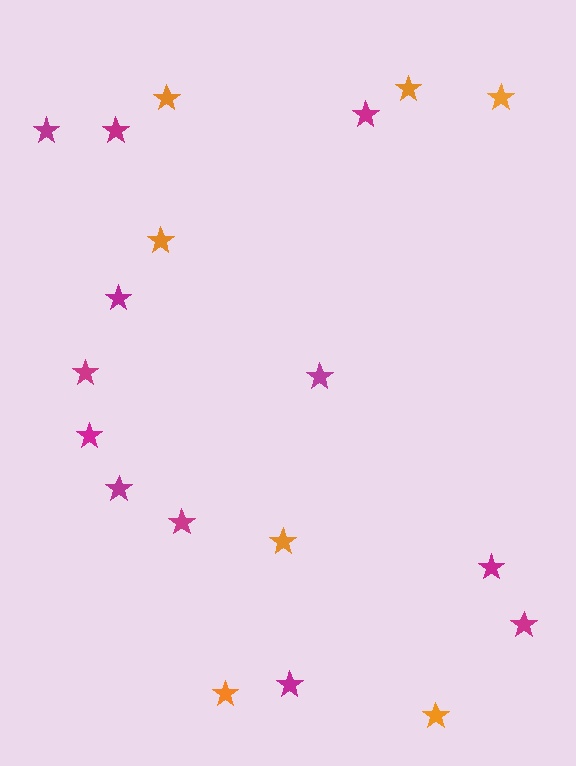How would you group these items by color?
There are 2 groups: one group of magenta stars (12) and one group of orange stars (7).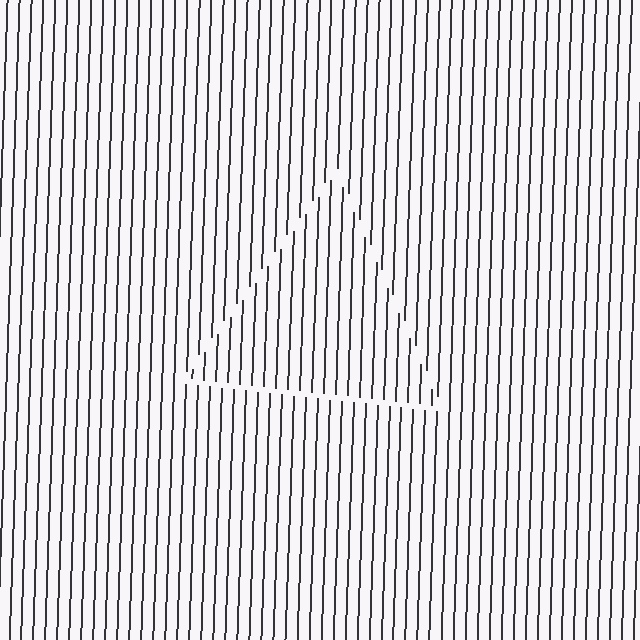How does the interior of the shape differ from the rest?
The interior of the shape contains the same grating, shifted by half a period — the contour is defined by the phase discontinuity where line-ends from the inner and outer gratings abut.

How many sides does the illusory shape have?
3 sides — the line-ends trace a triangle.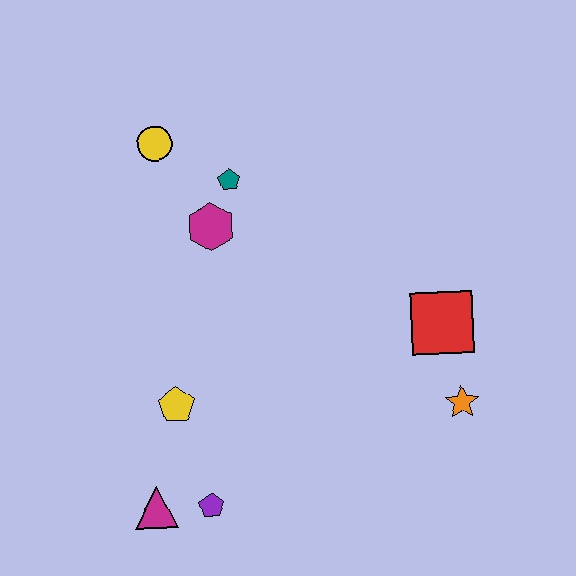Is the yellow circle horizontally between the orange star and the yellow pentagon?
No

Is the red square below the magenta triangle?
No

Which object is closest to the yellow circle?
The teal pentagon is closest to the yellow circle.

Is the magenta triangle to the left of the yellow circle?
Yes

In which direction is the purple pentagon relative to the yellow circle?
The purple pentagon is below the yellow circle.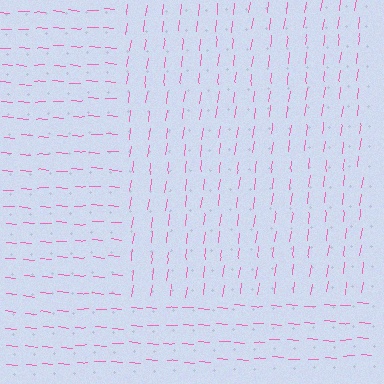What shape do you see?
I see a rectangle.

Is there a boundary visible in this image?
Yes, there is a texture boundary formed by a change in line orientation.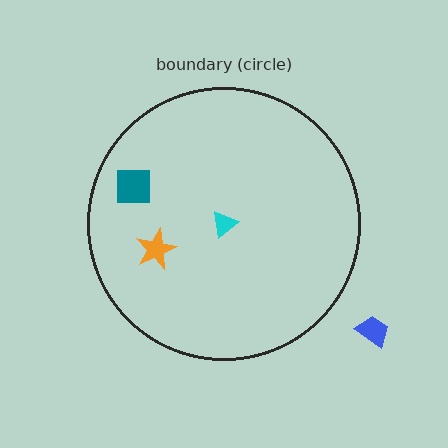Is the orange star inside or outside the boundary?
Inside.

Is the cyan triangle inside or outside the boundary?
Inside.